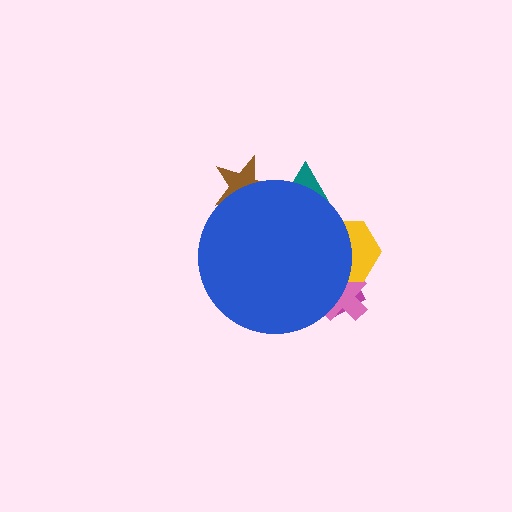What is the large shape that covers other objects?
A blue circle.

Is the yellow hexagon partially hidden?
Yes, the yellow hexagon is partially hidden behind the blue circle.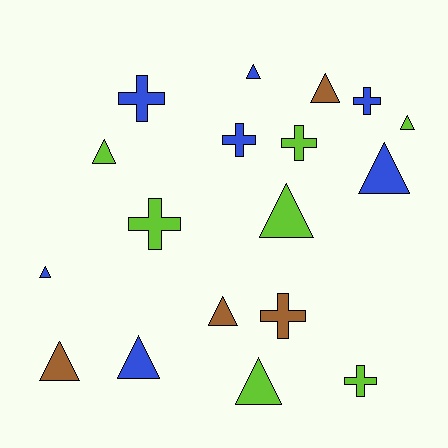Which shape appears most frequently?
Triangle, with 11 objects.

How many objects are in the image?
There are 18 objects.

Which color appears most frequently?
Blue, with 7 objects.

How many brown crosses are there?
There is 1 brown cross.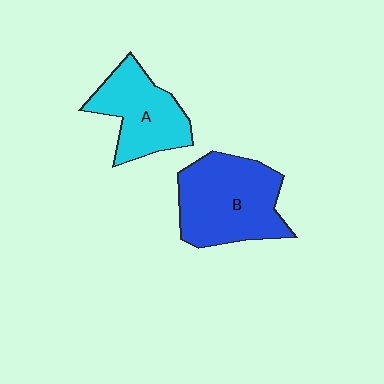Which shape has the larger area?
Shape B (blue).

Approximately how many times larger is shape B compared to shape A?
Approximately 1.3 times.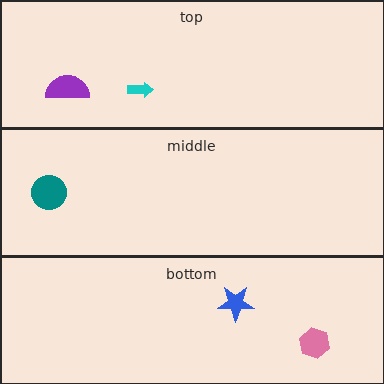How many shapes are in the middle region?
1.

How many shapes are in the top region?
2.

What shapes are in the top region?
The cyan arrow, the purple semicircle.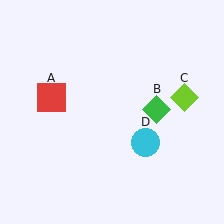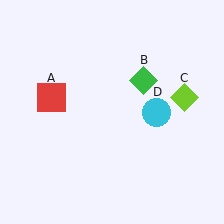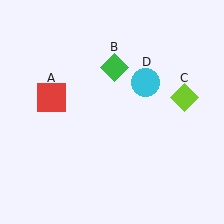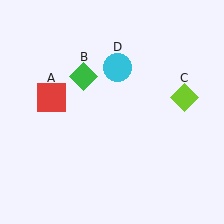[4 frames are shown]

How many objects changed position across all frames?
2 objects changed position: green diamond (object B), cyan circle (object D).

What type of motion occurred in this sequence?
The green diamond (object B), cyan circle (object D) rotated counterclockwise around the center of the scene.